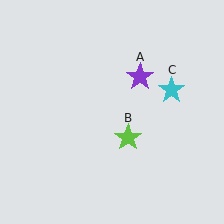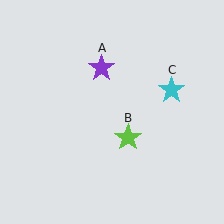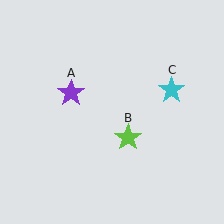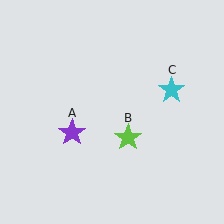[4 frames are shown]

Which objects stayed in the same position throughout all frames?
Lime star (object B) and cyan star (object C) remained stationary.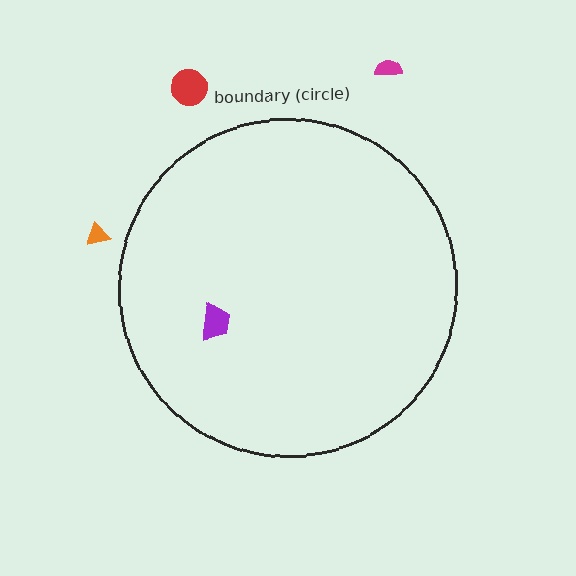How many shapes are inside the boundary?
1 inside, 3 outside.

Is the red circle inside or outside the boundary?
Outside.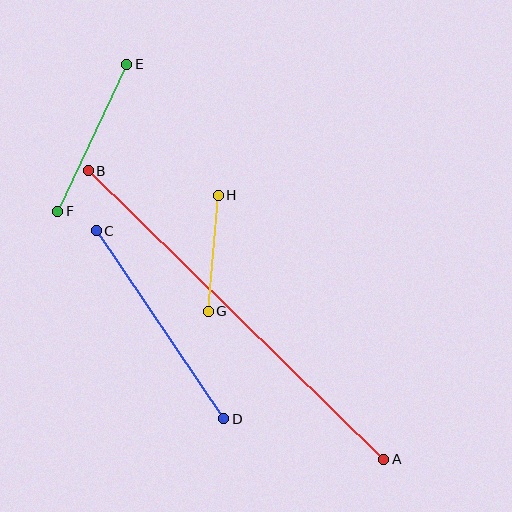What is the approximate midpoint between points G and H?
The midpoint is at approximately (213, 253) pixels.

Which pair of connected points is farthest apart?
Points A and B are farthest apart.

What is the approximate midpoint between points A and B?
The midpoint is at approximately (236, 315) pixels.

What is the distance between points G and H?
The distance is approximately 116 pixels.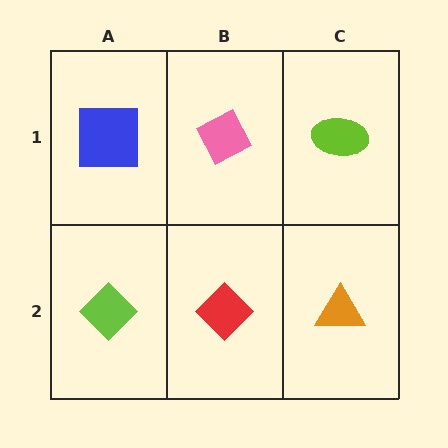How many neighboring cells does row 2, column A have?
2.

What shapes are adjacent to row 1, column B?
A red diamond (row 2, column B), a blue square (row 1, column A), a lime ellipse (row 1, column C).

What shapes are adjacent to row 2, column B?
A pink diamond (row 1, column B), a lime diamond (row 2, column A), an orange triangle (row 2, column C).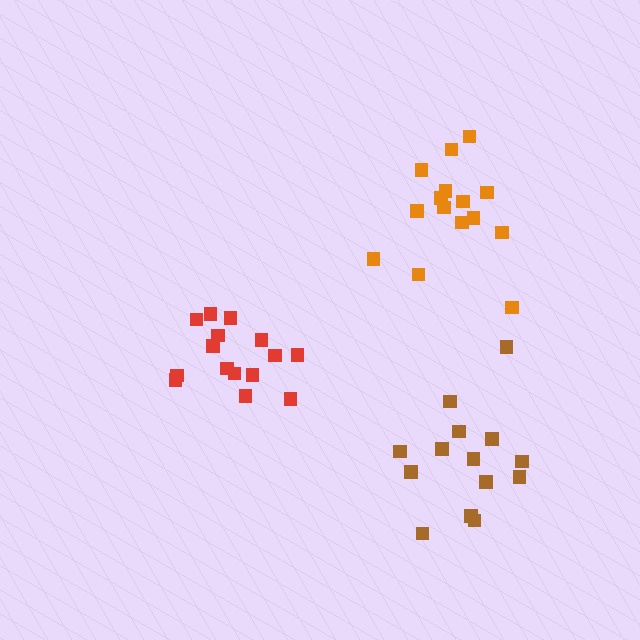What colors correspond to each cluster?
The clusters are colored: orange, red, brown.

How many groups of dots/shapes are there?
There are 3 groups.